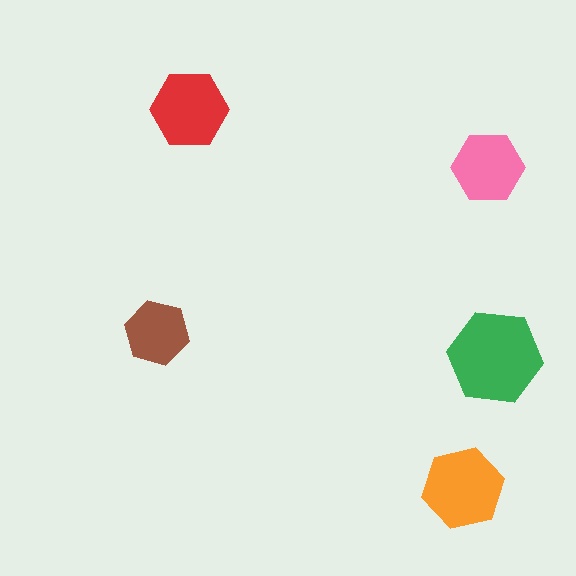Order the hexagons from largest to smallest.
the green one, the orange one, the red one, the pink one, the brown one.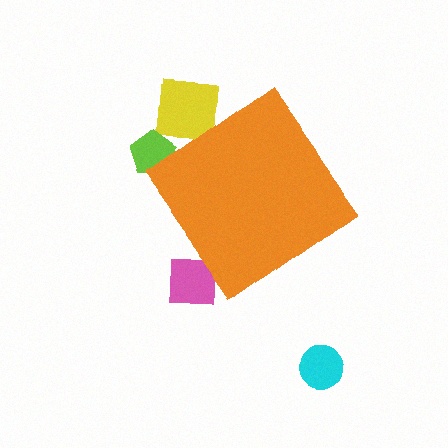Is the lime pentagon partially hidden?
Yes, the lime pentagon is partially hidden behind the orange diamond.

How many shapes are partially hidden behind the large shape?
3 shapes are partially hidden.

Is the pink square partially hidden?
Yes, the pink square is partially hidden behind the orange diamond.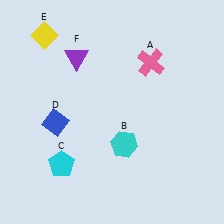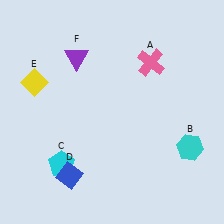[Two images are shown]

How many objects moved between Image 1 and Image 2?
3 objects moved between the two images.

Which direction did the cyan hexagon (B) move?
The cyan hexagon (B) moved right.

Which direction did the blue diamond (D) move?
The blue diamond (D) moved down.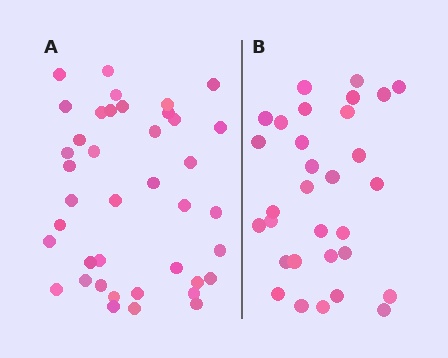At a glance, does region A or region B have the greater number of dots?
Region A (the left region) has more dots.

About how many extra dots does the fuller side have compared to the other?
Region A has roughly 8 or so more dots than region B.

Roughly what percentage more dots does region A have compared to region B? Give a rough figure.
About 30% more.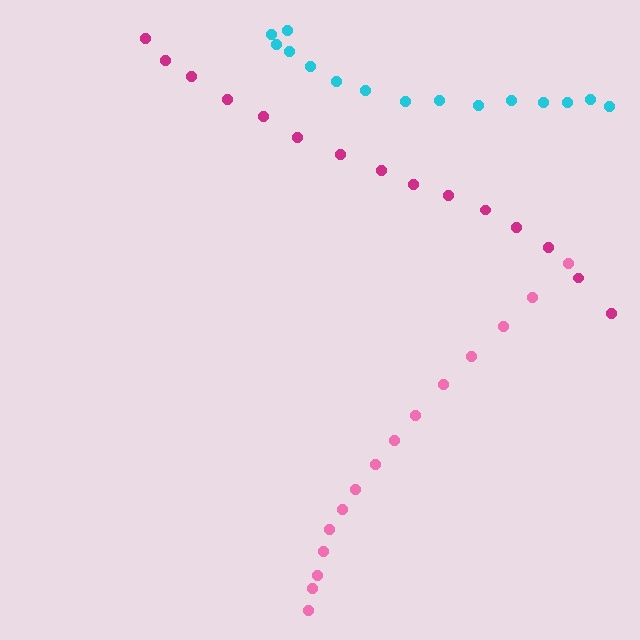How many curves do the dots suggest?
There are 3 distinct paths.